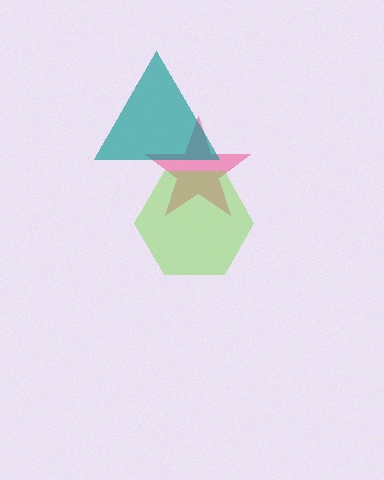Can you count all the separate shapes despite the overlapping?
Yes, there are 3 separate shapes.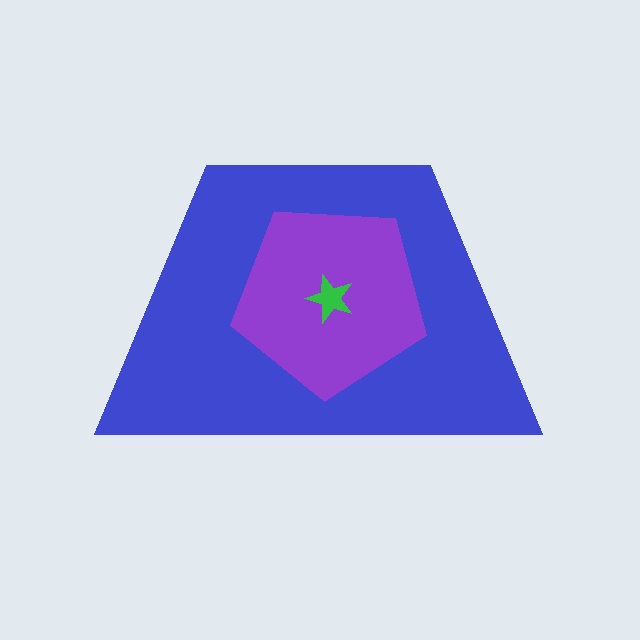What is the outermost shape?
The blue trapezoid.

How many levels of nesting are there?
3.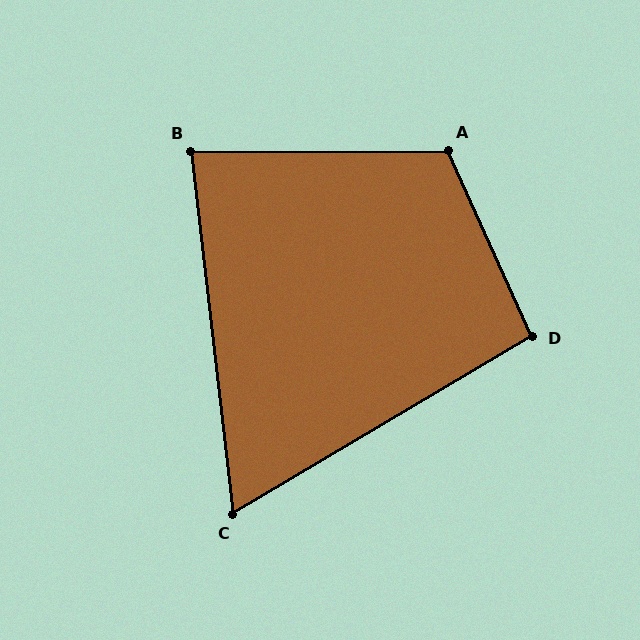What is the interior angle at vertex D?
Approximately 96 degrees (obtuse).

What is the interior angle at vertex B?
Approximately 84 degrees (acute).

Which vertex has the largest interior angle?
A, at approximately 114 degrees.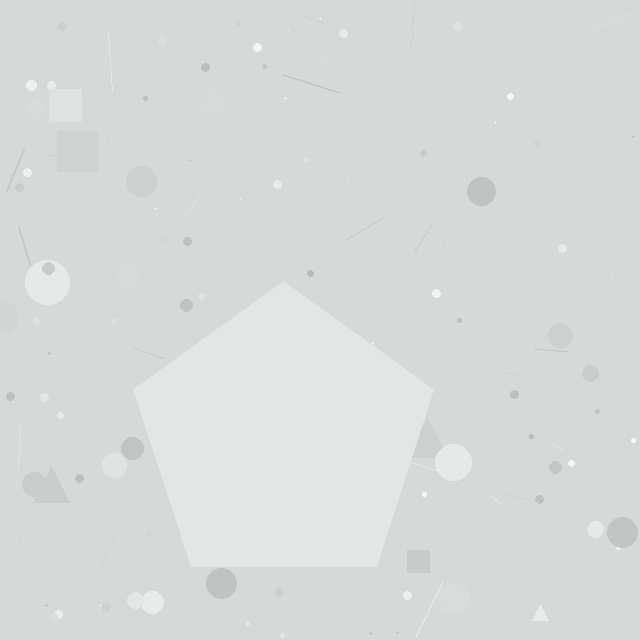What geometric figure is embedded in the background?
A pentagon is embedded in the background.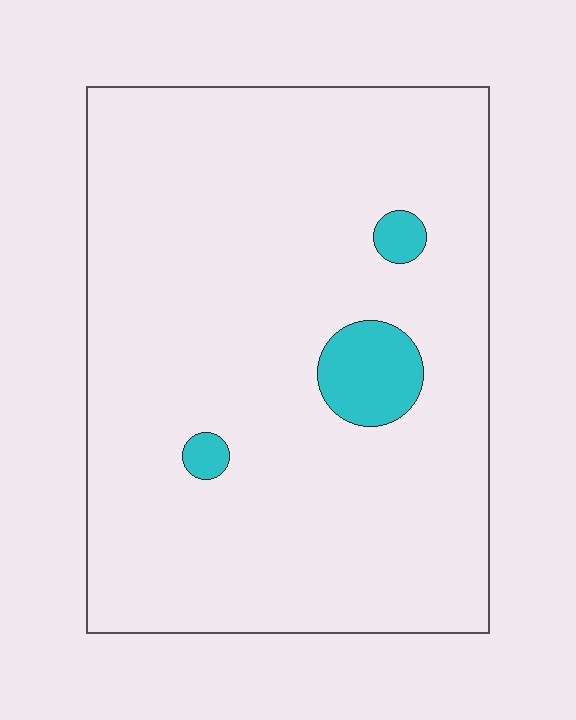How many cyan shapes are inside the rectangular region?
3.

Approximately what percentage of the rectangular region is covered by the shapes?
Approximately 5%.